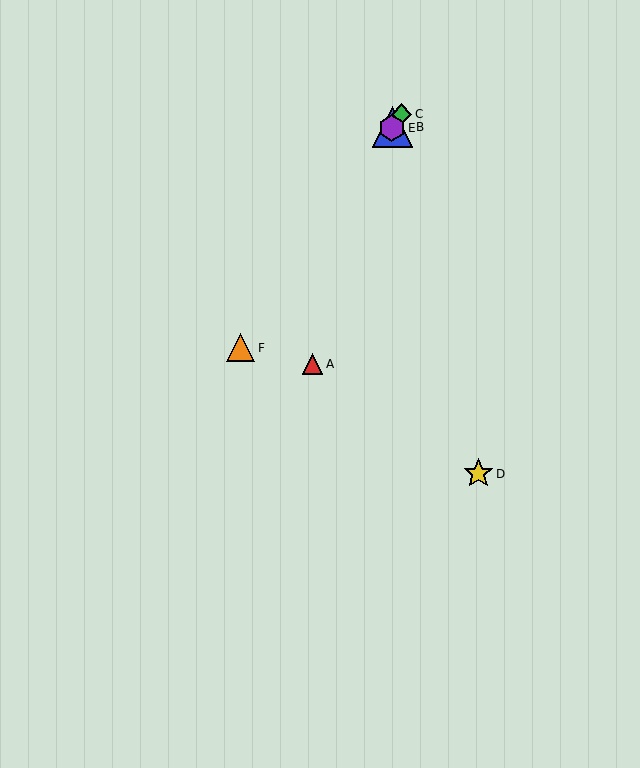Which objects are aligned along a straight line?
Objects B, C, E, F are aligned along a straight line.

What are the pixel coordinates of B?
Object B is at (393, 127).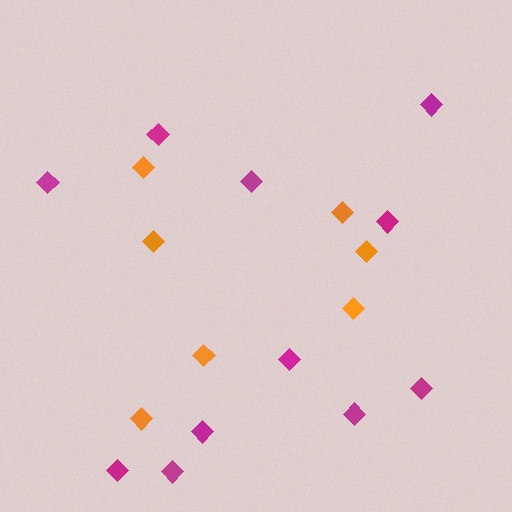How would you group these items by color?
There are 2 groups: one group of orange diamonds (7) and one group of magenta diamonds (11).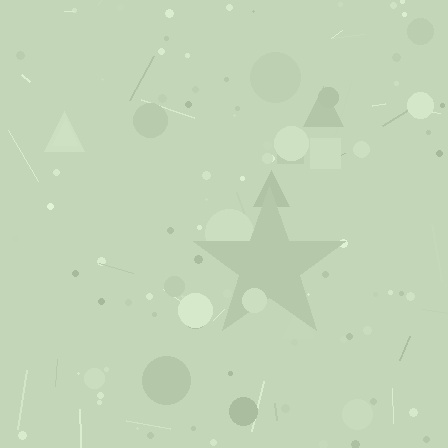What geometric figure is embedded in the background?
A star is embedded in the background.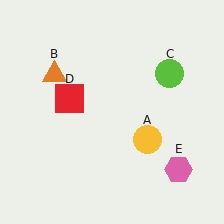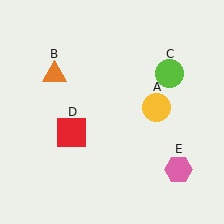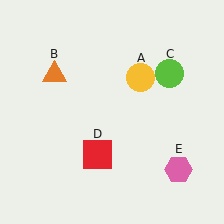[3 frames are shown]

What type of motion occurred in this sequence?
The yellow circle (object A), red square (object D) rotated counterclockwise around the center of the scene.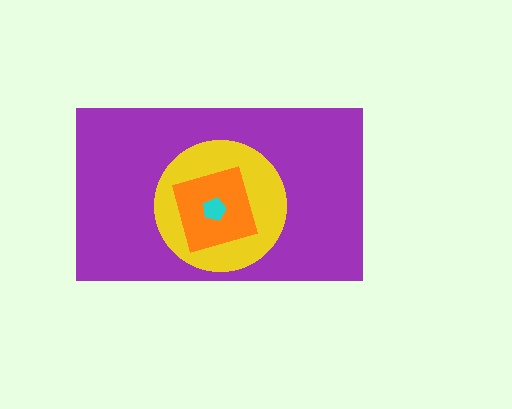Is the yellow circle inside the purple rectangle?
Yes.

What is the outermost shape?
The purple rectangle.